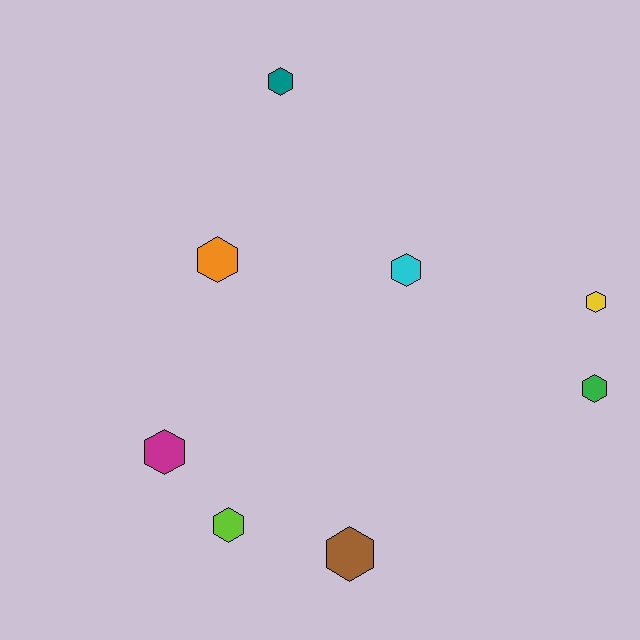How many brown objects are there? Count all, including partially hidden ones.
There is 1 brown object.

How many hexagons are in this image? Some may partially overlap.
There are 8 hexagons.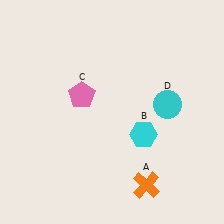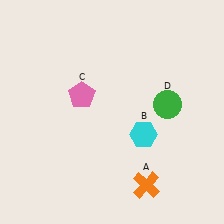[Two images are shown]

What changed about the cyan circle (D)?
In Image 1, D is cyan. In Image 2, it changed to green.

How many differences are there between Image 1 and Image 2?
There is 1 difference between the two images.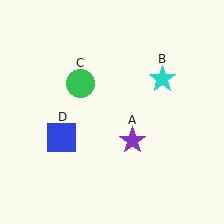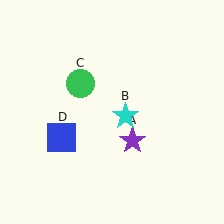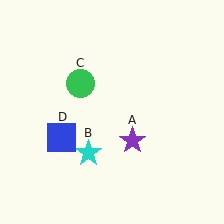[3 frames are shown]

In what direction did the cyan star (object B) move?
The cyan star (object B) moved down and to the left.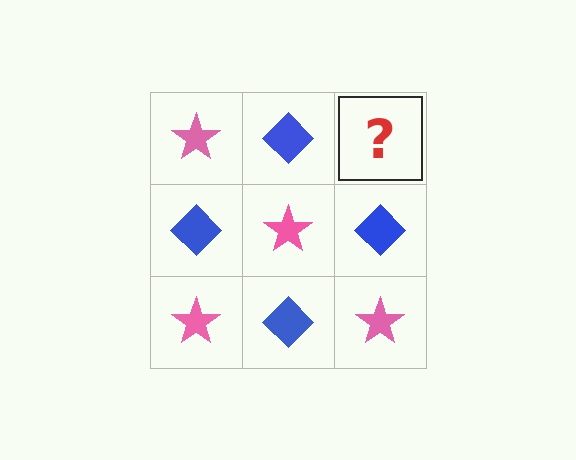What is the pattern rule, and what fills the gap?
The rule is that it alternates pink star and blue diamond in a checkerboard pattern. The gap should be filled with a pink star.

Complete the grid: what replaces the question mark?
The question mark should be replaced with a pink star.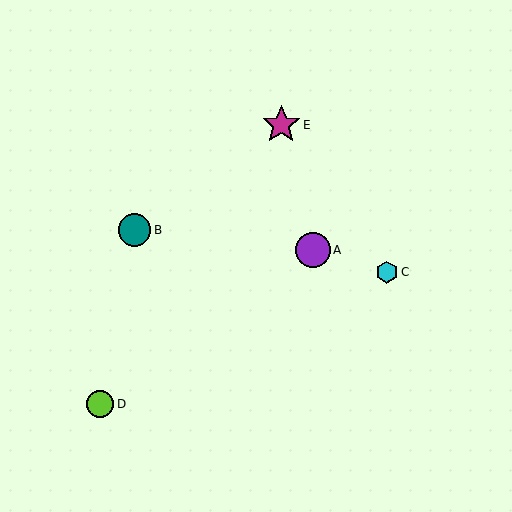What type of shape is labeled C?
Shape C is a cyan hexagon.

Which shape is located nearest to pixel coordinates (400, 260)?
The cyan hexagon (labeled C) at (387, 272) is nearest to that location.